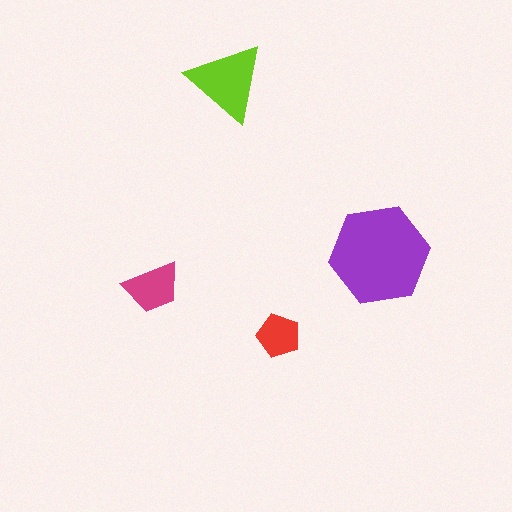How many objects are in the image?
There are 4 objects in the image.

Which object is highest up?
The lime triangle is topmost.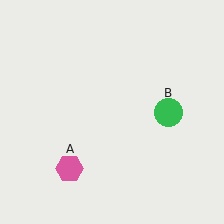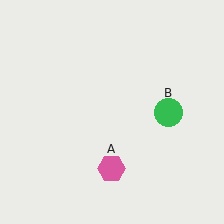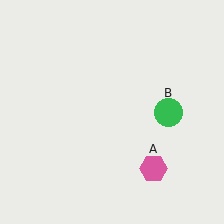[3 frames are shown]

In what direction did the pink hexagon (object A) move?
The pink hexagon (object A) moved right.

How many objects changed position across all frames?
1 object changed position: pink hexagon (object A).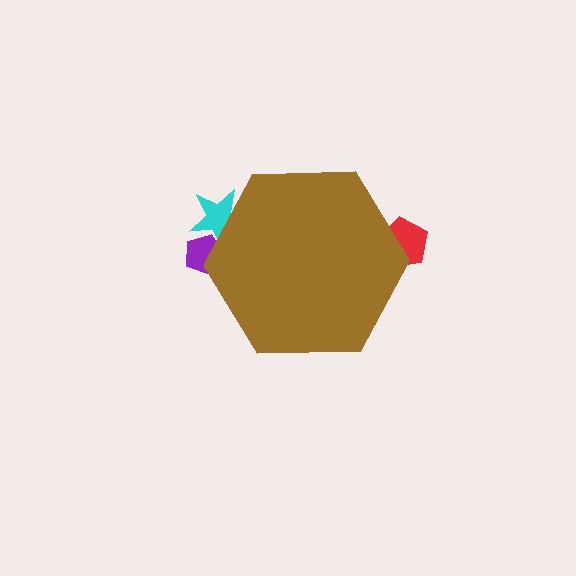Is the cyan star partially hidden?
Yes, the cyan star is partially hidden behind the brown hexagon.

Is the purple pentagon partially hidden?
Yes, the purple pentagon is partially hidden behind the brown hexagon.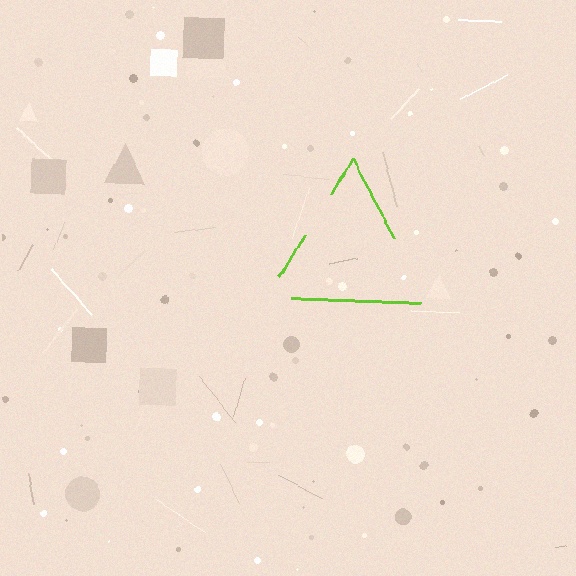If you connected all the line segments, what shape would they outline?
They would outline a triangle.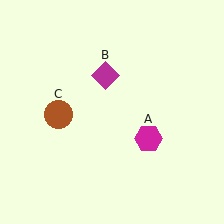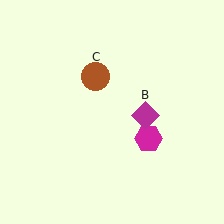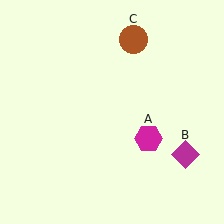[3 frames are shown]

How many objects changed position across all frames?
2 objects changed position: magenta diamond (object B), brown circle (object C).